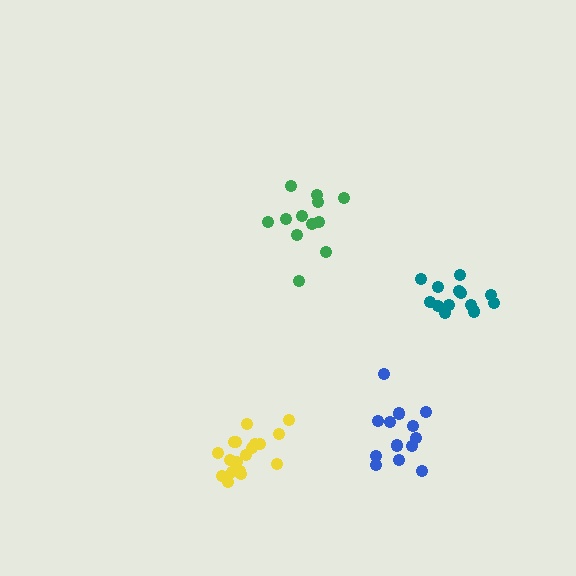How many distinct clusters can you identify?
There are 4 distinct clusters.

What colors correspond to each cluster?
The clusters are colored: yellow, blue, green, teal.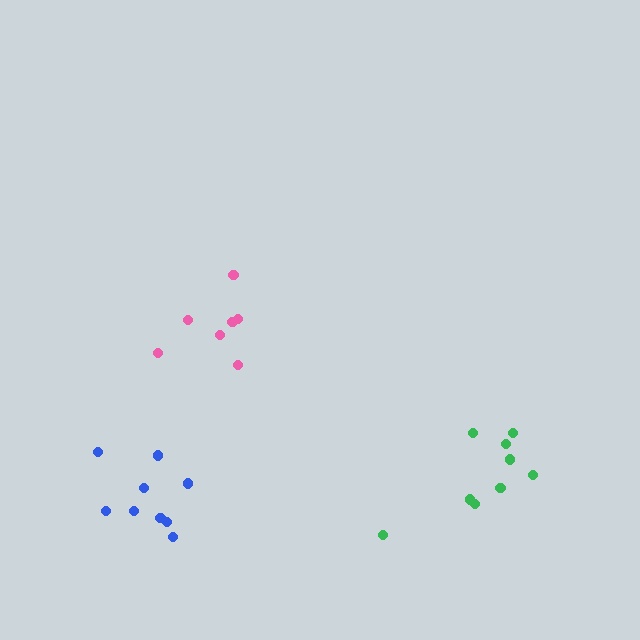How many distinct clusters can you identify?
There are 3 distinct clusters.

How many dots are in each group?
Group 1: 7 dots, Group 2: 9 dots, Group 3: 9 dots (25 total).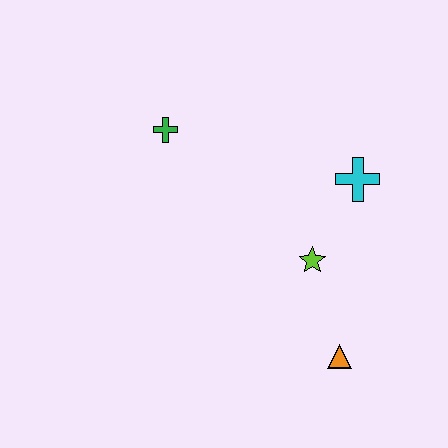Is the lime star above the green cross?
No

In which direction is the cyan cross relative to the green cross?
The cyan cross is to the right of the green cross.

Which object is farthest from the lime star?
The green cross is farthest from the lime star.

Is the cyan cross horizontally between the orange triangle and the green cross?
No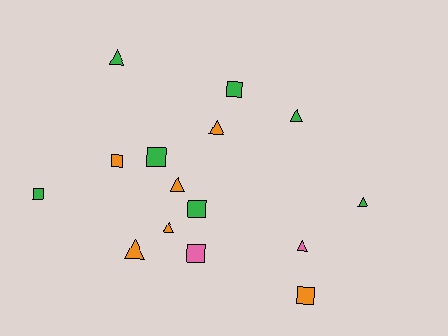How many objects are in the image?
There are 15 objects.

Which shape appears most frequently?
Triangle, with 8 objects.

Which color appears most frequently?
Green, with 7 objects.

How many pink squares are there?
There is 1 pink square.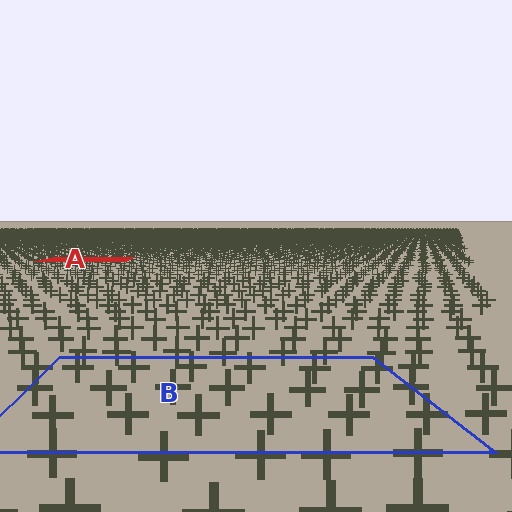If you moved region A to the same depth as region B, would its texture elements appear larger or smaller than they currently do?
They would appear larger. At a closer depth, the same texture elements are projected at a bigger on-screen size.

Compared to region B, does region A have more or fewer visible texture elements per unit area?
Region A has more texture elements per unit area — they are packed more densely because it is farther away.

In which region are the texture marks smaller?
The texture marks are smaller in region A, because it is farther away.